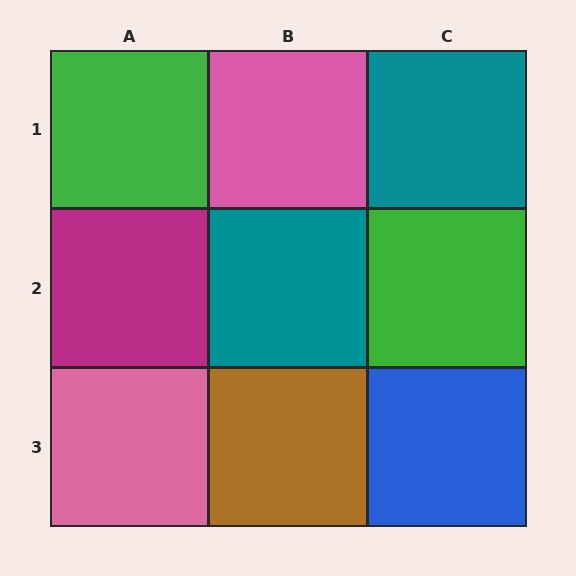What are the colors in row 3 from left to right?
Pink, brown, blue.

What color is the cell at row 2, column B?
Teal.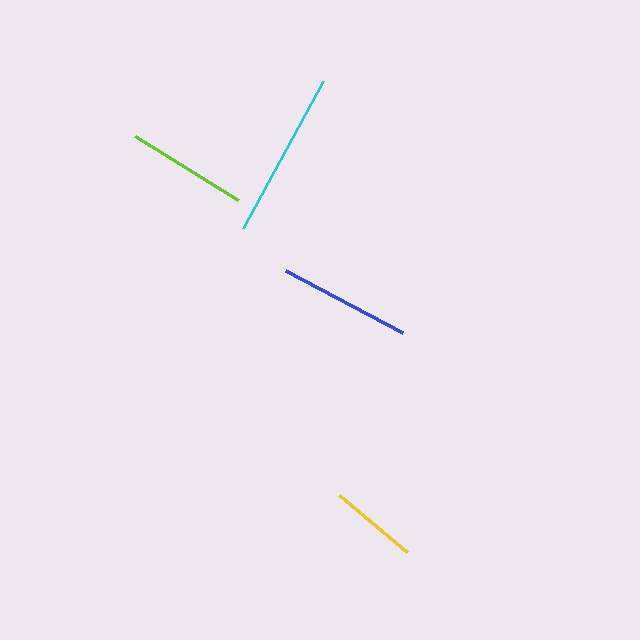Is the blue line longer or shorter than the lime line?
The blue line is longer than the lime line.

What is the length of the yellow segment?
The yellow segment is approximately 89 pixels long.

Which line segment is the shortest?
The yellow line is the shortest at approximately 89 pixels.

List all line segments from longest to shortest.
From longest to shortest: cyan, blue, lime, yellow.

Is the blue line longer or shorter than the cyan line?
The cyan line is longer than the blue line.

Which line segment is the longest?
The cyan line is the longest at approximately 168 pixels.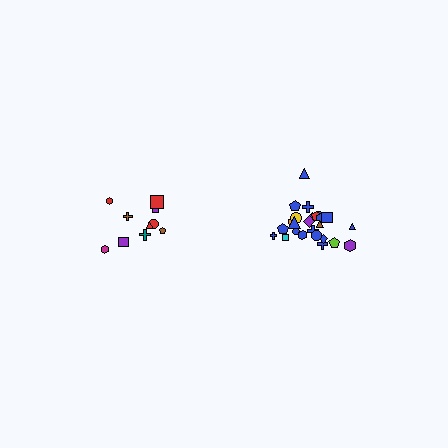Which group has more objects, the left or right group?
The right group.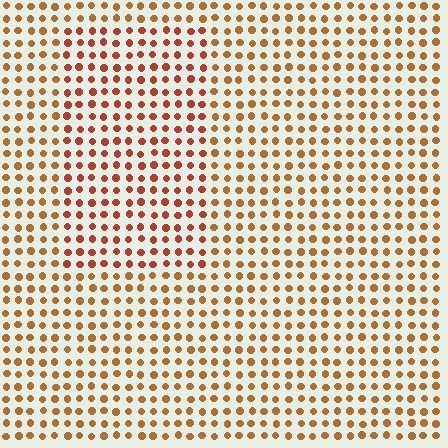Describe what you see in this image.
The image is filled with small brown elements in a uniform arrangement. A rectangle-shaped region is visible where the elements are tinted to a slightly different hue, forming a subtle color boundary.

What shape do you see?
I see a rectangle.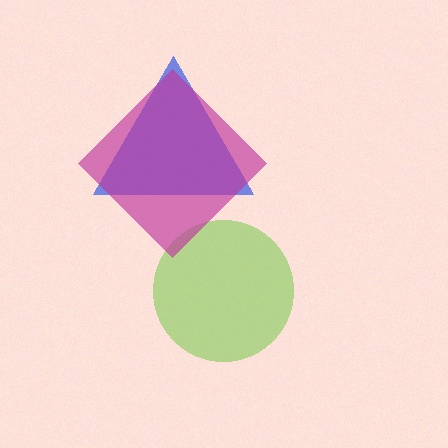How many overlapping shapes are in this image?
There are 3 overlapping shapes in the image.